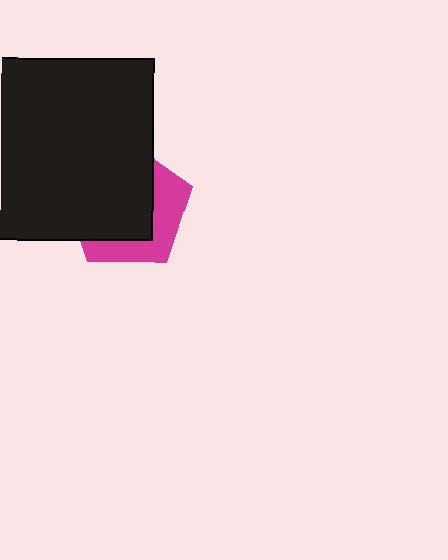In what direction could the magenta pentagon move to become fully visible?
The magenta pentagon could move toward the lower-right. That would shift it out from behind the black square entirely.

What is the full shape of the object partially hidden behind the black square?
The partially hidden object is a magenta pentagon.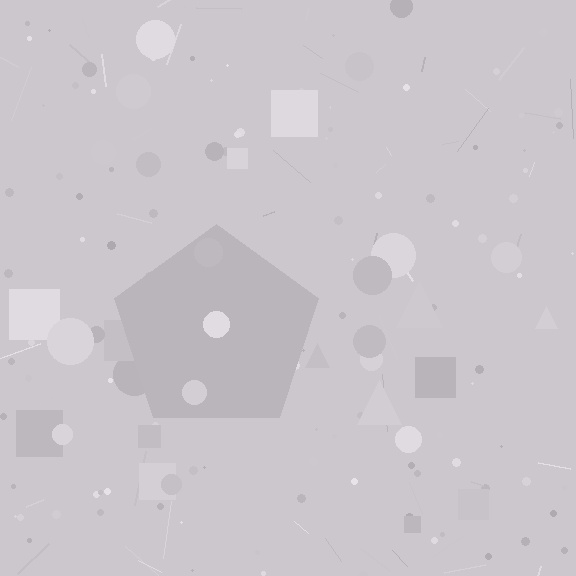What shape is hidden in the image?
A pentagon is hidden in the image.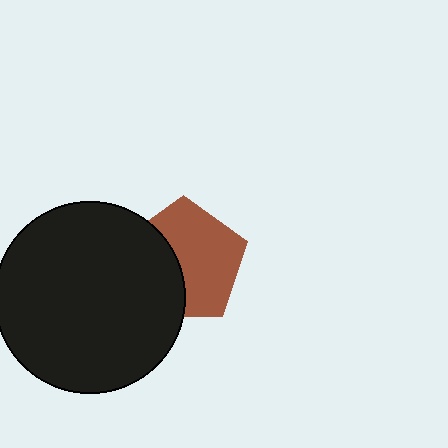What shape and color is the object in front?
The object in front is a black circle.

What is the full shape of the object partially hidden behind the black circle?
The partially hidden object is a brown pentagon.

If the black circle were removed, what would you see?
You would see the complete brown pentagon.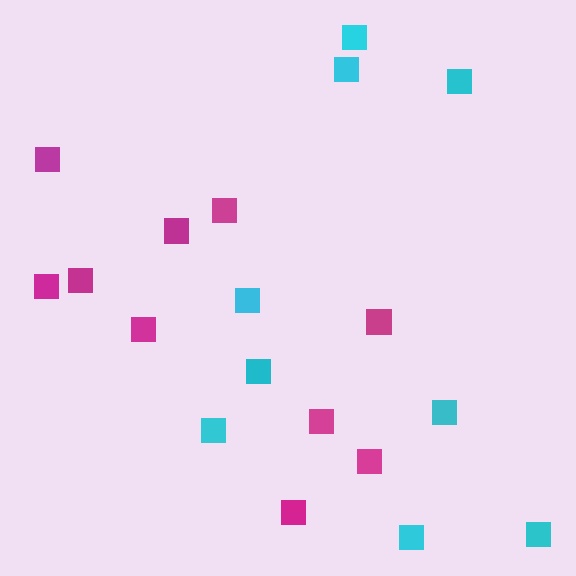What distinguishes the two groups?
There are 2 groups: one group of magenta squares (10) and one group of cyan squares (9).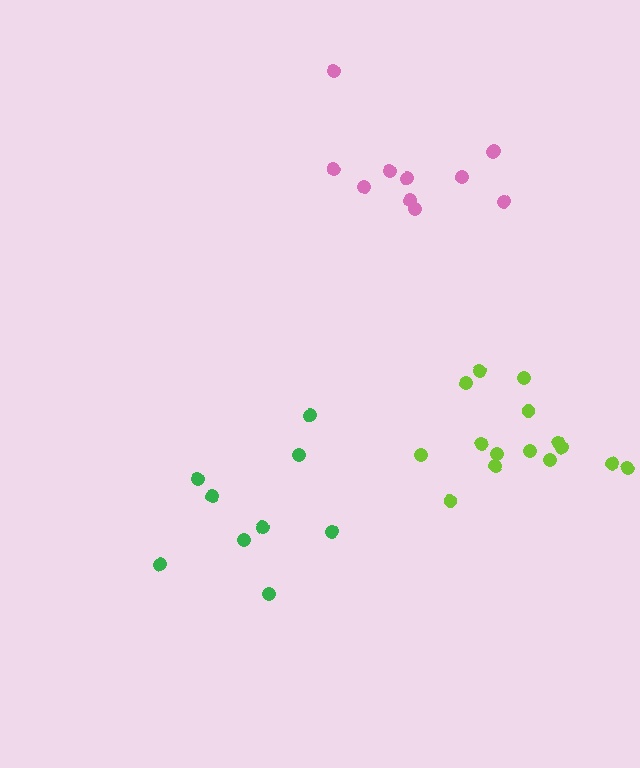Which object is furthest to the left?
The green cluster is leftmost.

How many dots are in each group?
Group 1: 9 dots, Group 2: 15 dots, Group 3: 11 dots (35 total).